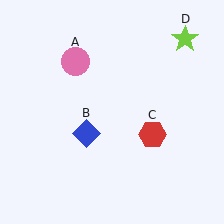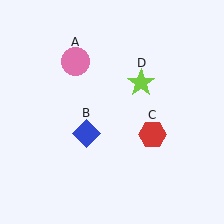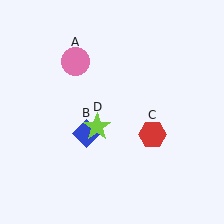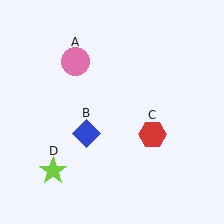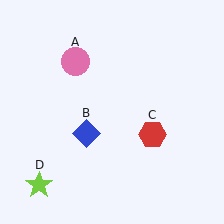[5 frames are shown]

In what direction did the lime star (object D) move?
The lime star (object D) moved down and to the left.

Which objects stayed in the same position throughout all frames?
Pink circle (object A) and blue diamond (object B) and red hexagon (object C) remained stationary.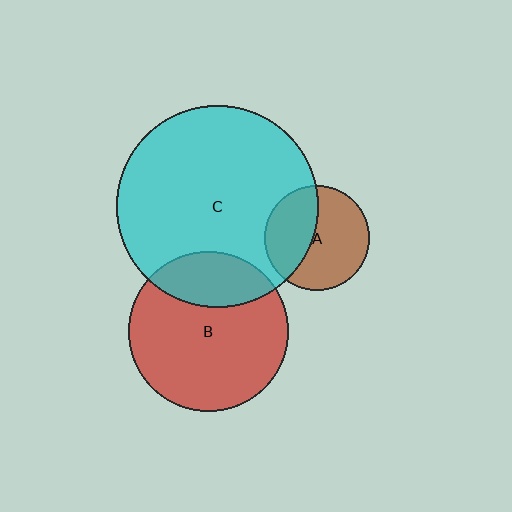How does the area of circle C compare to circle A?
Approximately 3.7 times.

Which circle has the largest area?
Circle C (cyan).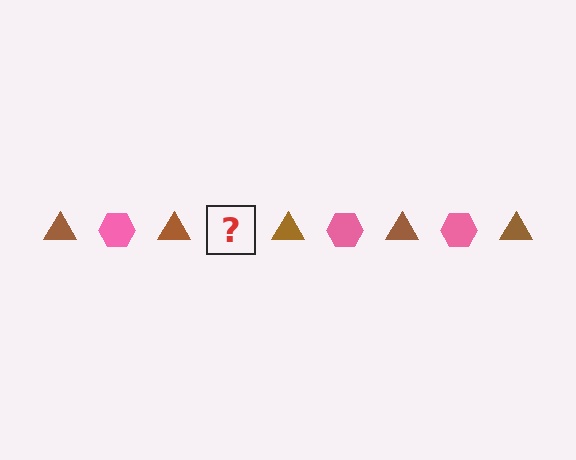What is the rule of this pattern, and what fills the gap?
The rule is that the pattern alternates between brown triangle and pink hexagon. The gap should be filled with a pink hexagon.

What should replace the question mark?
The question mark should be replaced with a pink hexagon.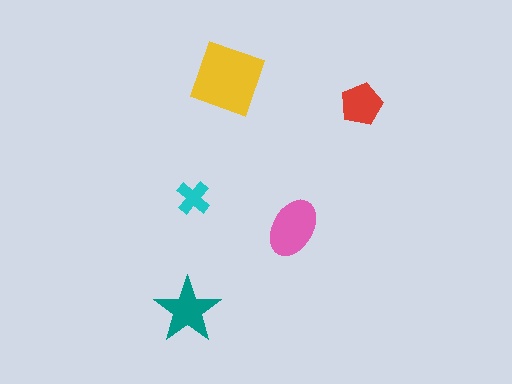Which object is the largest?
The yellow diamond.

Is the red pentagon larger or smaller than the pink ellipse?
Smaller.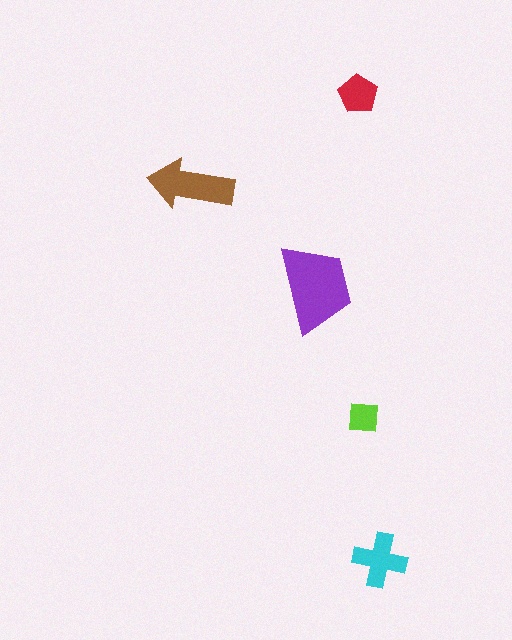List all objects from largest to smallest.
The purple trapezoid, the brown arrow, the cyan cross, the red pentagon, the lime square.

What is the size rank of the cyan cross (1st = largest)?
3rd.